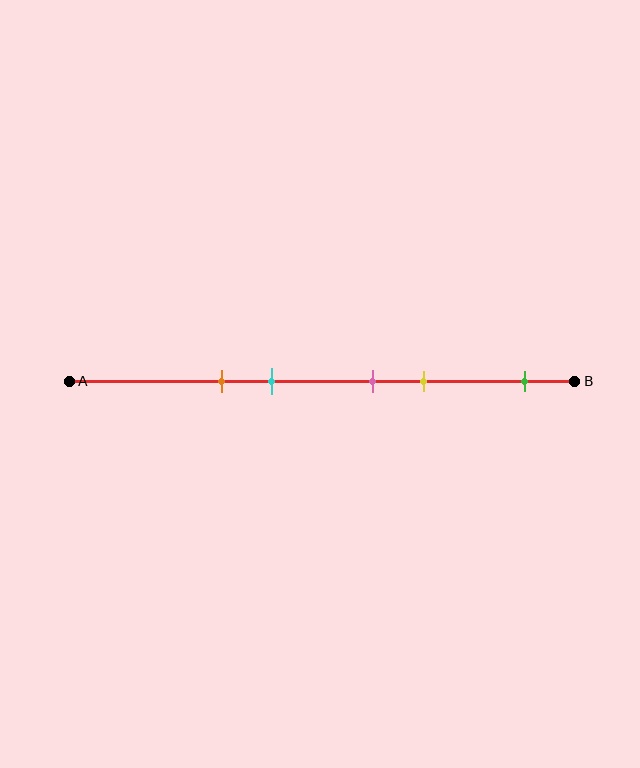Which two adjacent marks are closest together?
The pink and yellow marks are the closest adjacent pair.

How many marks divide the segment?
There are 5 marks dividing the segment.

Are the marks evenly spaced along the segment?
No, the marks are not evenly spaced.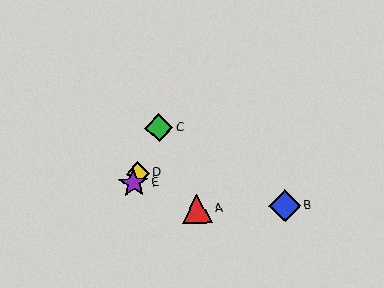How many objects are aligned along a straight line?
3 objects (C, D, E) are aligned along a straight line.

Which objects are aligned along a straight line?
Objects C, D, E are aligned along a straight line.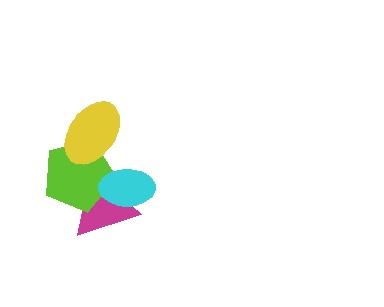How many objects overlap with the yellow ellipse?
1 object overlaps with the yellow ellipse.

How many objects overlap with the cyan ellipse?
2 objects overlap with the cyan ellipse.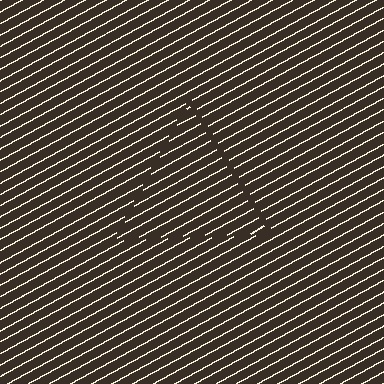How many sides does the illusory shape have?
3 sides — the line-ends trace a triangle.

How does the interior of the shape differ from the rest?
The interior of the shape contains the same grating, shifted by half a period — the contour is defined by the phase discontinuity where line-ends from the inner and outer gratings abut.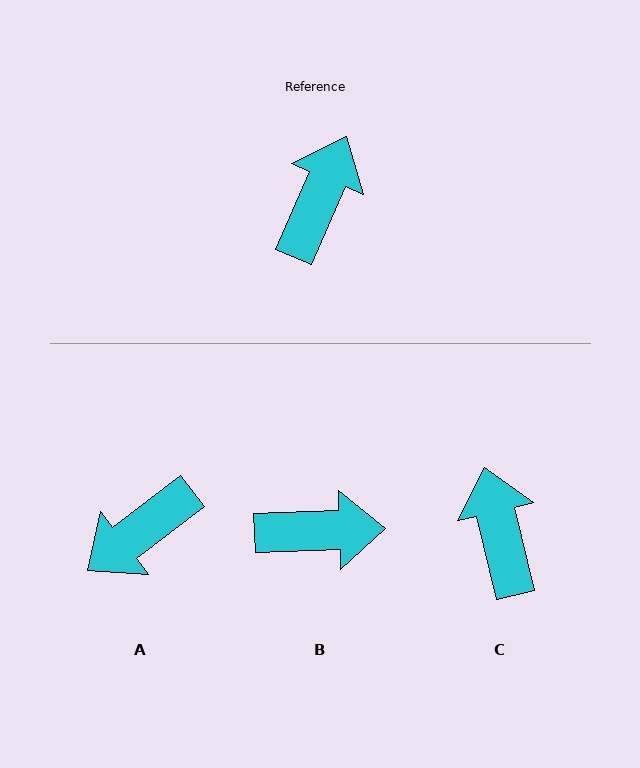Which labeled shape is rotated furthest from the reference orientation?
A, about 151 degrees away.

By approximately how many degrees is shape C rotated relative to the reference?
Approximately 37 degrees counter-clockwise.